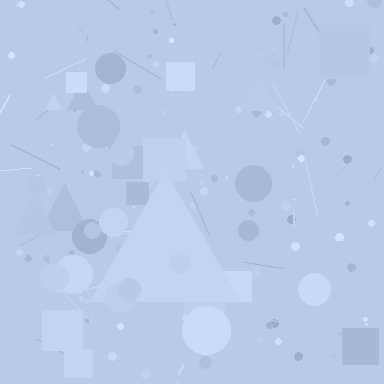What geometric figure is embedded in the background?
A triangle is embedded in the background.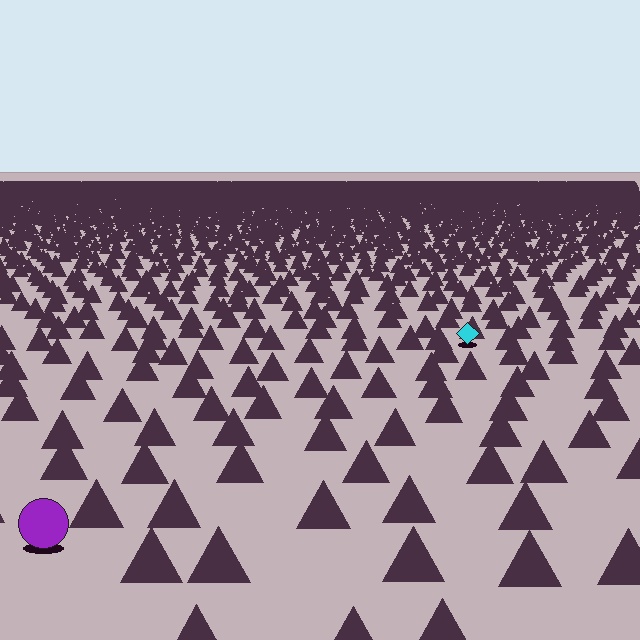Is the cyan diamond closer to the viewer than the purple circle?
No. The purple circle is closer — you can tell from the texture gradient: the ground texture is coarser near it.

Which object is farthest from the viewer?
The cyan diamond is farthest from the viewer. It appears smaller and the ground texture around it is denser.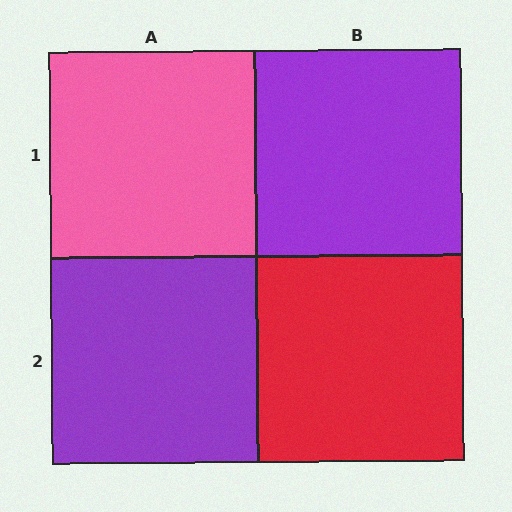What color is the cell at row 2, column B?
Red.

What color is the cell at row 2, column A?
Purple.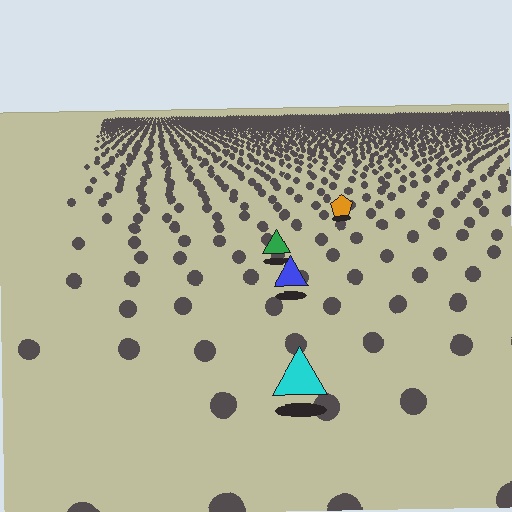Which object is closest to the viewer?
The cyan triangle is closest. The texture marks near it are larger and more spread out.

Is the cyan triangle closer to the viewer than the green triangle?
Yes. The cyan triangle is closer — you can tell from the texture gradient: the ground texture is coarser near it.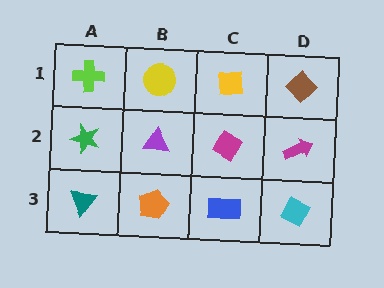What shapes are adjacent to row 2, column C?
A yellow square (row 1, column C), a blue rectangle (row 3, column C), a purple triangle (row 2, column B), a magenta arrow (row 2, column D).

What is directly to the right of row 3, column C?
A cyan diamond.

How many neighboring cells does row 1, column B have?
3.